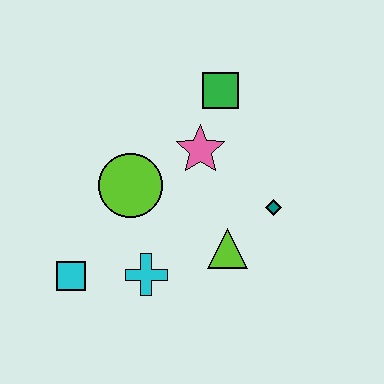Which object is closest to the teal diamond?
The lime triangle is closest to the teal diamond.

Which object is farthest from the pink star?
The cyan square is farthest from the pink star.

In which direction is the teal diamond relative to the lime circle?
The teal diamond is to the right of the lime circle.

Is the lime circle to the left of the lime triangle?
Yes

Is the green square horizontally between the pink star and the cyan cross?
No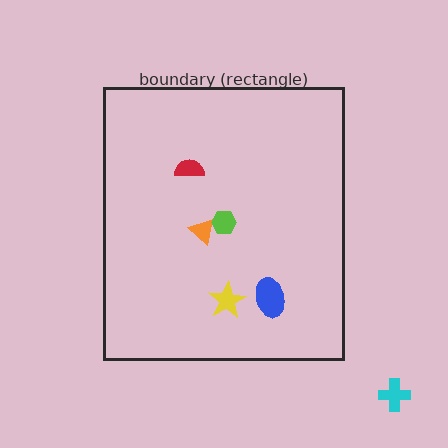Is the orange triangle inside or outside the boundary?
Inside.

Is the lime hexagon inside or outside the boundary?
Inside.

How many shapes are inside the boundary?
5 inside, 1 outside.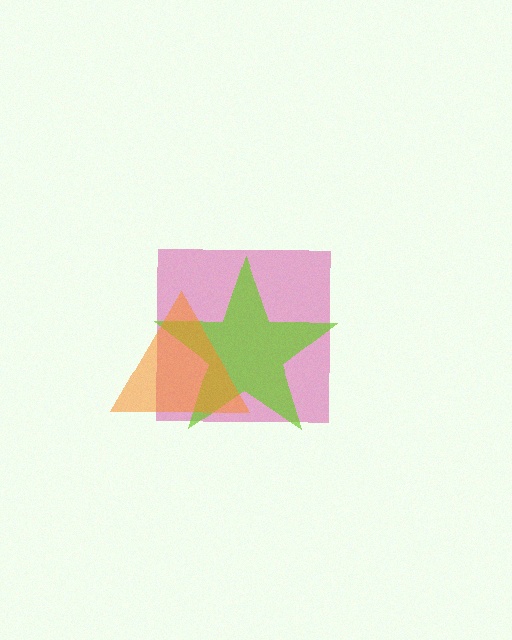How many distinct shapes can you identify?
There are 3 distinct shapes: a magenta square, a lime star, an orange triangle.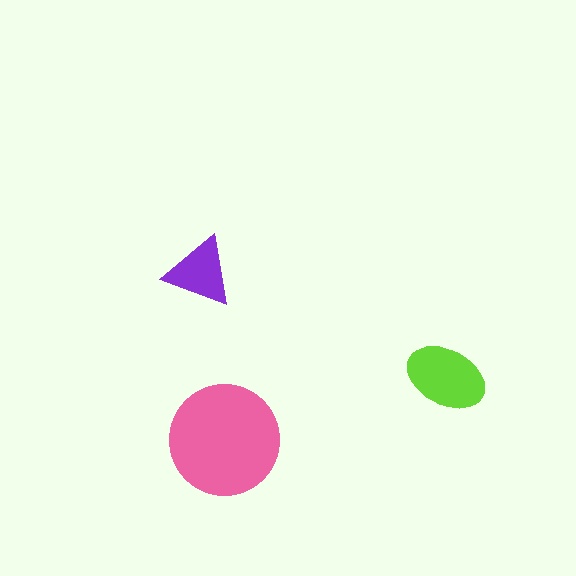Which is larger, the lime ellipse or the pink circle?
The pink circle.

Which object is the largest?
The pink circle.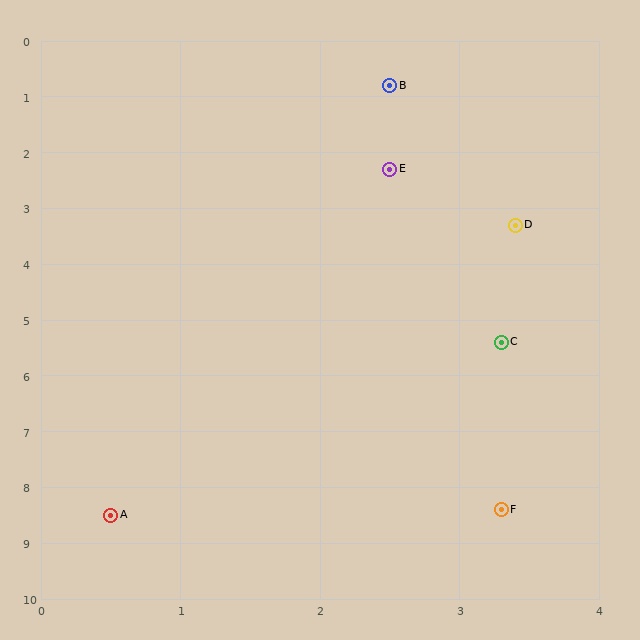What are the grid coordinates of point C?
Point C is at approximately (3.3, 5.4).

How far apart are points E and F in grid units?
Points E and F are about 6.2 grid units apart.